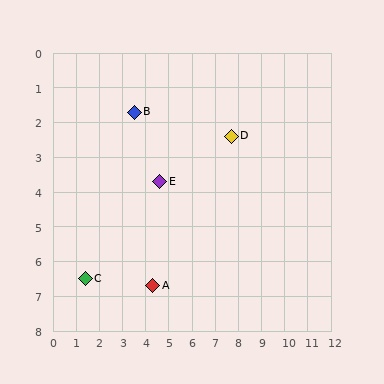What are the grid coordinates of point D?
Point D is at approximately (7.7, 2.4).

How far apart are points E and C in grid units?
Points E and C are about 4.3 grid units apart.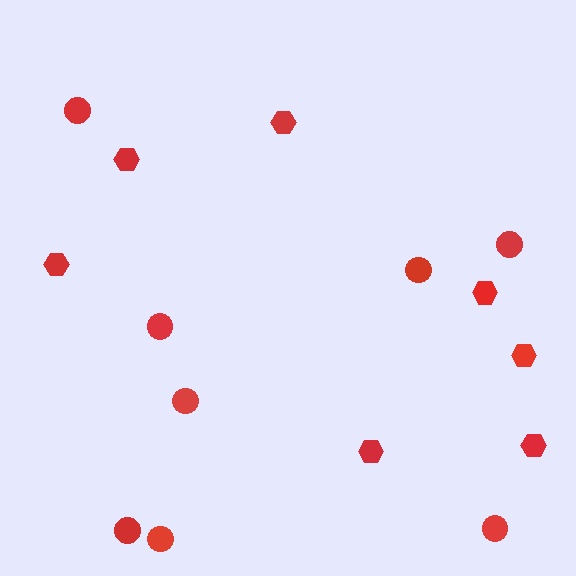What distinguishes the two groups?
There are 2 groups: one group of hexagons (7) and one group of circles (8).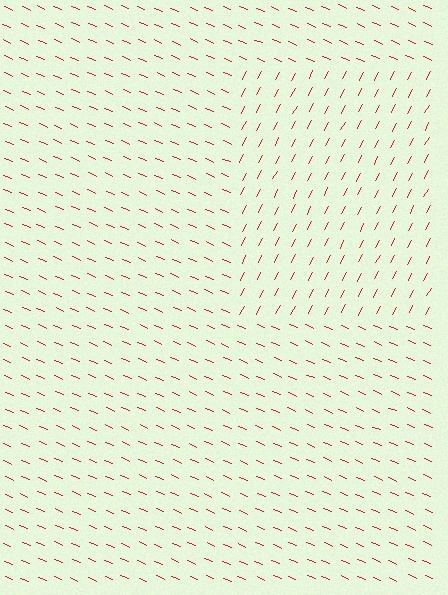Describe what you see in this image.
The image is filled with small red line segments. A rectangle region in the image has lines oriented differently from the surrounding lines, creating a visible texture boundary.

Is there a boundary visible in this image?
Yes, there is a texture boundary formed by a change in line orientation.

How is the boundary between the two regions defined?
The boundary is defined purely by a change in line orientation (approximately 85 degrees difference). All lines are the same color and thickness.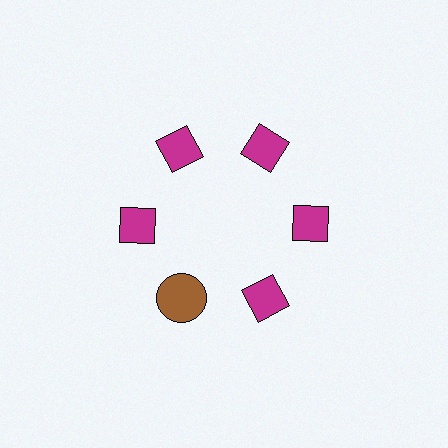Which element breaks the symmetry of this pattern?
The brown circle at roughly the 7 o'clock position breaks the symmetry. All other shapes are magenta diamonds.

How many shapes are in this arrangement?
There are 6 shapes arranged in a ring pattern.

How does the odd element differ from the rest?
It differs in both color (brown instead of magenta) and shape (circle instead of diamond).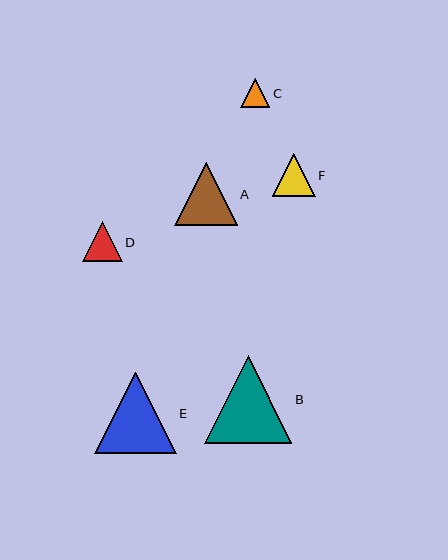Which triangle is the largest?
Triangle B is the largest with a size of approximately 88 pixels.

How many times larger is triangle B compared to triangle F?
Triangle B is approximately 2.0 times the size of triangle F.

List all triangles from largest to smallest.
From largest to smallest: B, E, A, F, D, C.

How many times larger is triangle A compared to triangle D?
Triangle A is approximately 1.6 times the size of triangle D.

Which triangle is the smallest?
Triangle C is the smallest with a size of approximately 30 pixels.